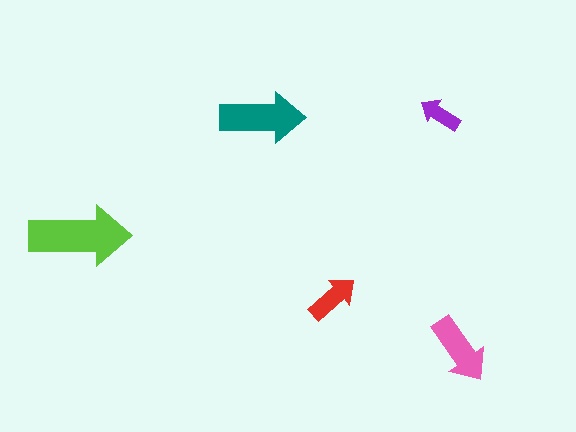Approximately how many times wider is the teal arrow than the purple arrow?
About 2 times wider.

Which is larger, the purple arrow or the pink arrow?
The pink one.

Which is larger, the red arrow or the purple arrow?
The red one.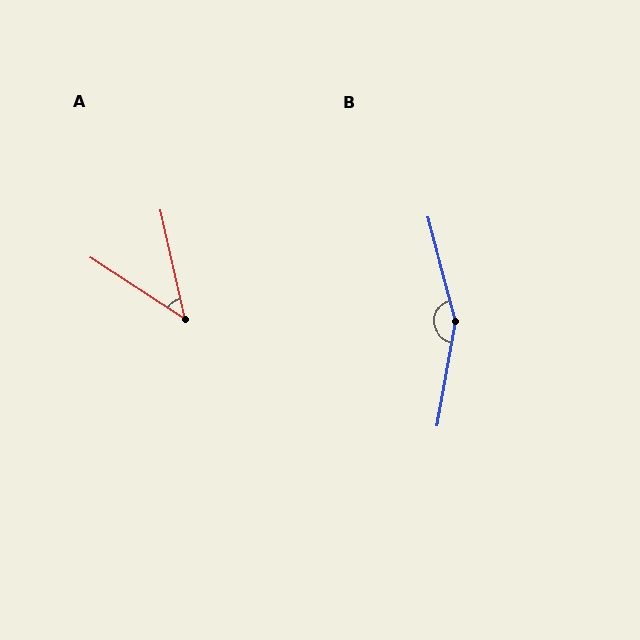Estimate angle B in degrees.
Approximately 155 degrees.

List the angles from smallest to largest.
A (44°), B (155°).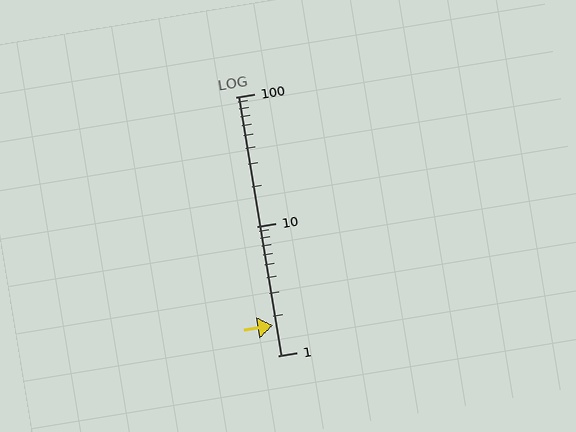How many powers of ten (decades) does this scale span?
The scale spans 2 decades, from 1 to 100.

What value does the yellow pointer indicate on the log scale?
The pointer indicates approximately 1.7.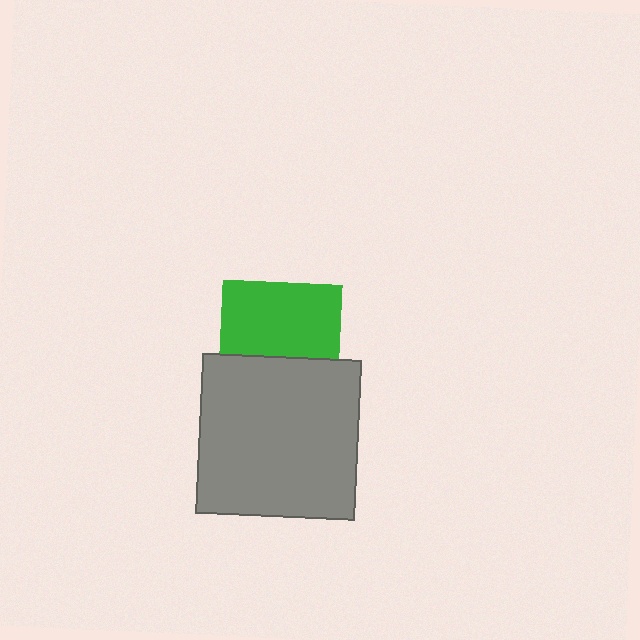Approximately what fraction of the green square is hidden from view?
Roughly 38% of the green square is hidden behind the gray square.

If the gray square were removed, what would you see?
You would see the complete green square.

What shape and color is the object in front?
The object in front is a gray square.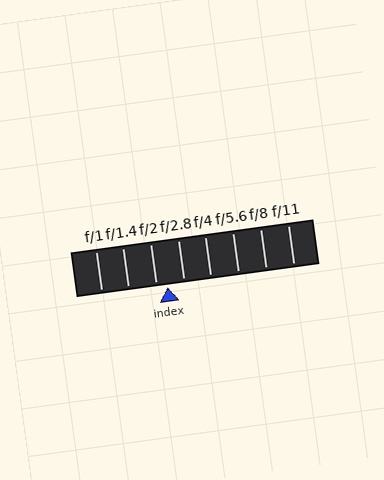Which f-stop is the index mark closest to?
The index mark is closest to f/2.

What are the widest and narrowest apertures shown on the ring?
The widest aperture shown is f/1 and the narrowest is f/11.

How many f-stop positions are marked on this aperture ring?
There are 8 f-stop positions marked.